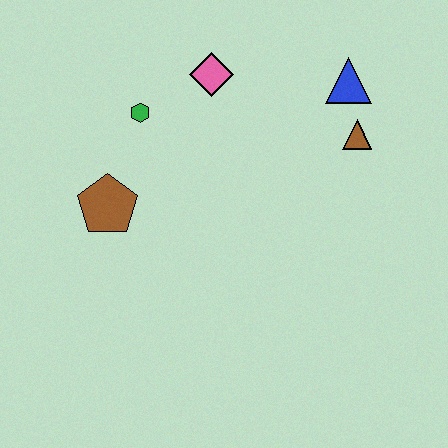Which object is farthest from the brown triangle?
The brown pentagon is farthest from the brown triangle.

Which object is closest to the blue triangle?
The brown triangle is closest to the blue triangle.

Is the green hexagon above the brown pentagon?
Yes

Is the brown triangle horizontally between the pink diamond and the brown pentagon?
No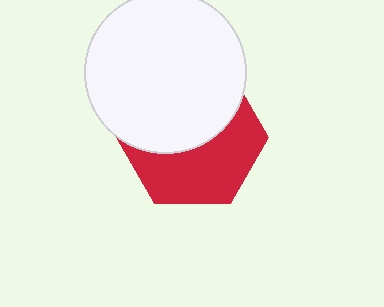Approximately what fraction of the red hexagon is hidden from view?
Roughly 50% of the red hexagon is hidden behind the white circle.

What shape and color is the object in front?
The object in front is a white circle.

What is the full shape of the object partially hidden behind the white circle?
The partially hidden object is a red hexagon.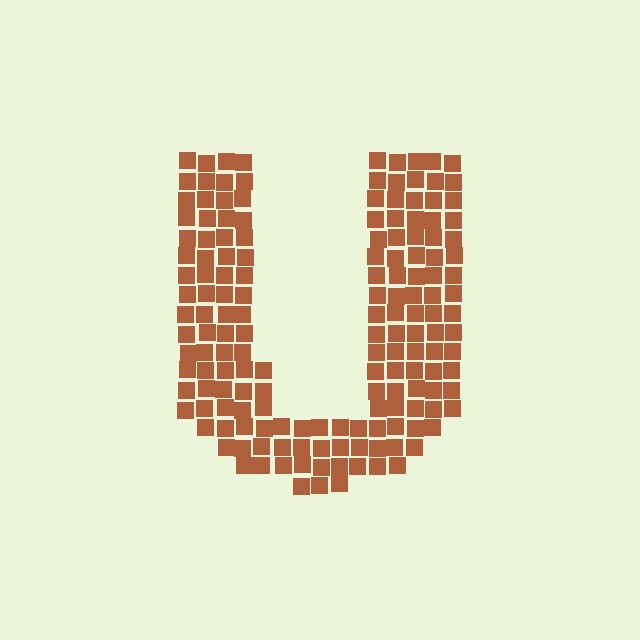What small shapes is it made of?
It is made of small squares.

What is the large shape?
The large shape is the letter U.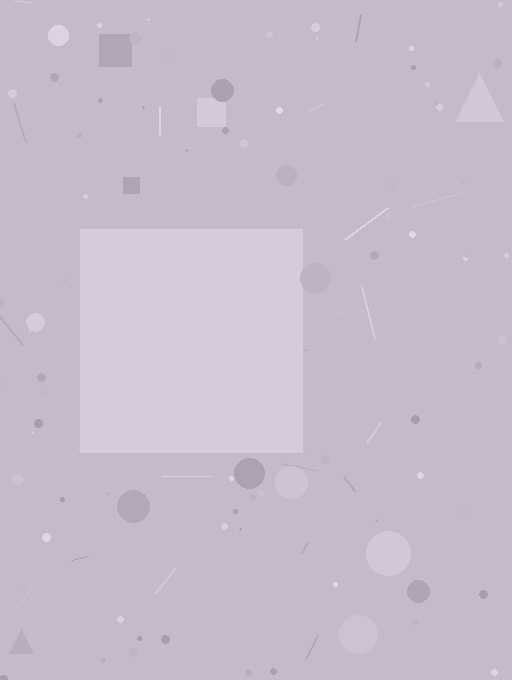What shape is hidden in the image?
A square is hidden in the image.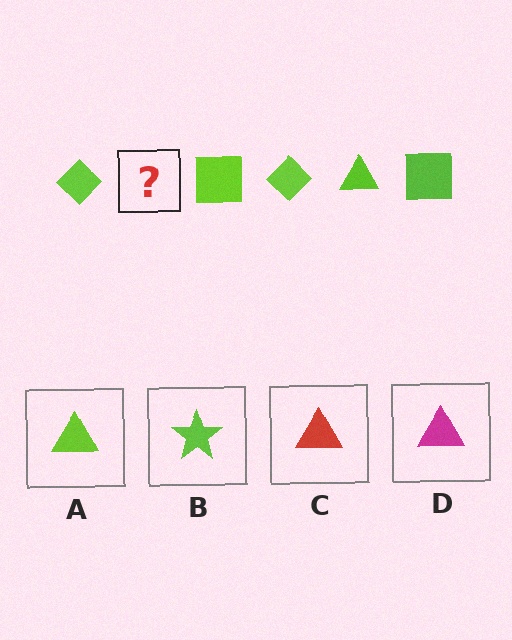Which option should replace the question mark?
Option A.